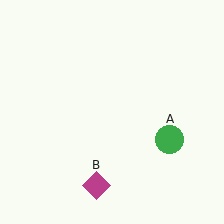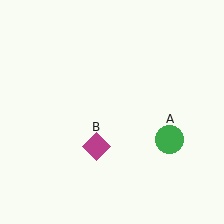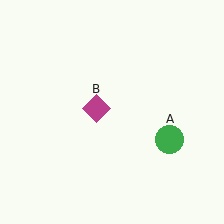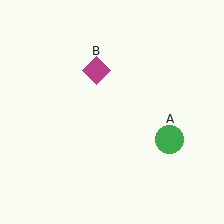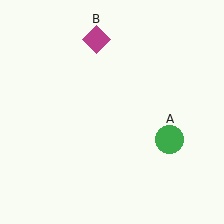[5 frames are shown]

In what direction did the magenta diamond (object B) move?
The magenta diamond (object B) moved up.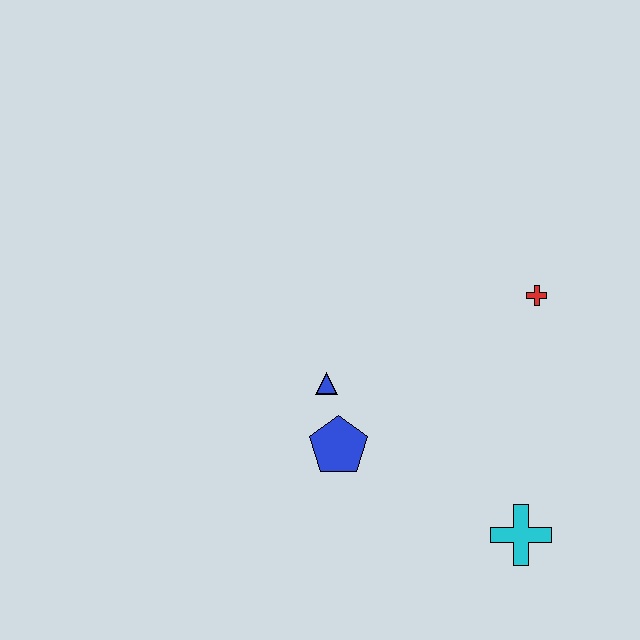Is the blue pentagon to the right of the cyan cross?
No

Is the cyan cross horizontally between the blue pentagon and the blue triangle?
No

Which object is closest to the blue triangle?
The blue pentagon is closest to the blue triangle.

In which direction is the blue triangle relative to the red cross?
The blue triangle is to the left of the red cross.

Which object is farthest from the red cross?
The blue pentagon is farthest from the red cross.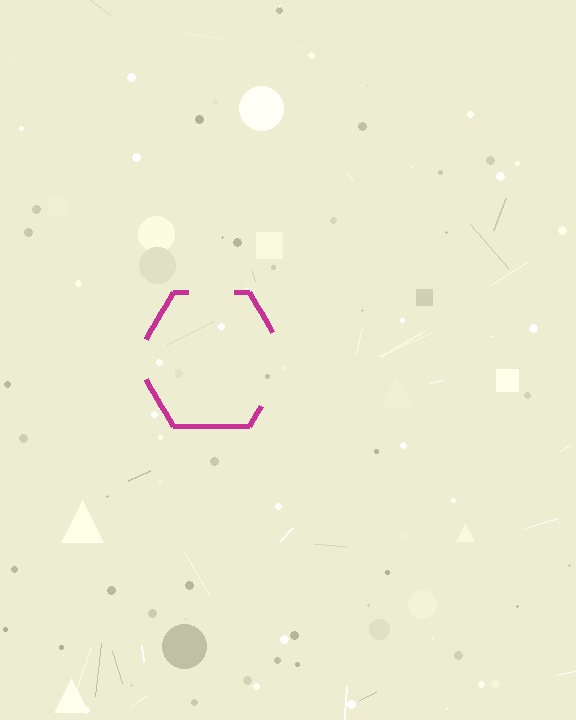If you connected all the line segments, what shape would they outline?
They would outline a hexagon.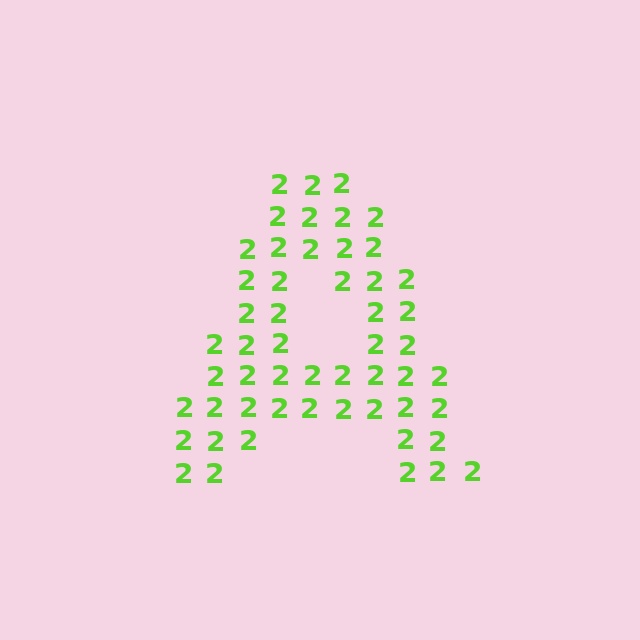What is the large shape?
The large shape is the letter A.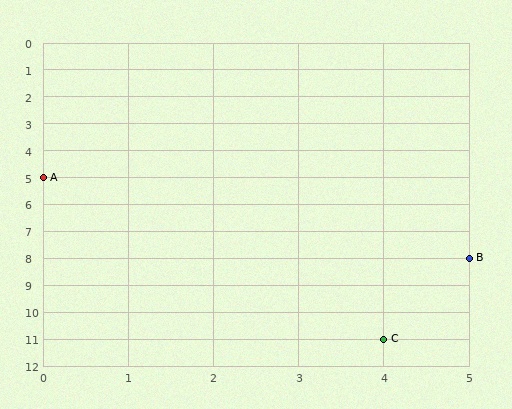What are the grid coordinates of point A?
Point A is at grid coordinates (0, 5).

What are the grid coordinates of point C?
Point C is at grid coordinates (4, 11).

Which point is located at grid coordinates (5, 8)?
Point B is at (5, 8).